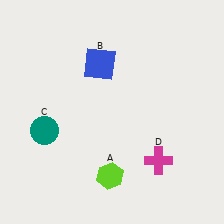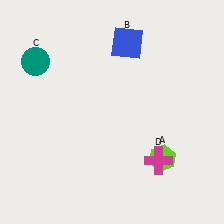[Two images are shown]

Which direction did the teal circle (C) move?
The teal circle (C) moved up.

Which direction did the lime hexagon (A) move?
The lime hexagon (A) moved right.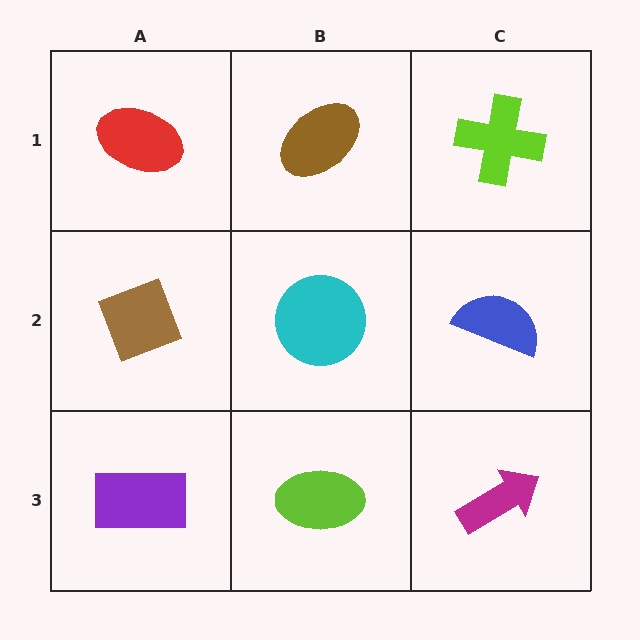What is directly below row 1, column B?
A cyan circle.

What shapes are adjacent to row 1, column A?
A brown diamond (row 2, column A), a brown ellipse (row 1, column B).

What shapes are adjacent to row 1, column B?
A cyan circle (row 2, column B), a red ellipse (row 1, column A), a lime cross (row 1, column C).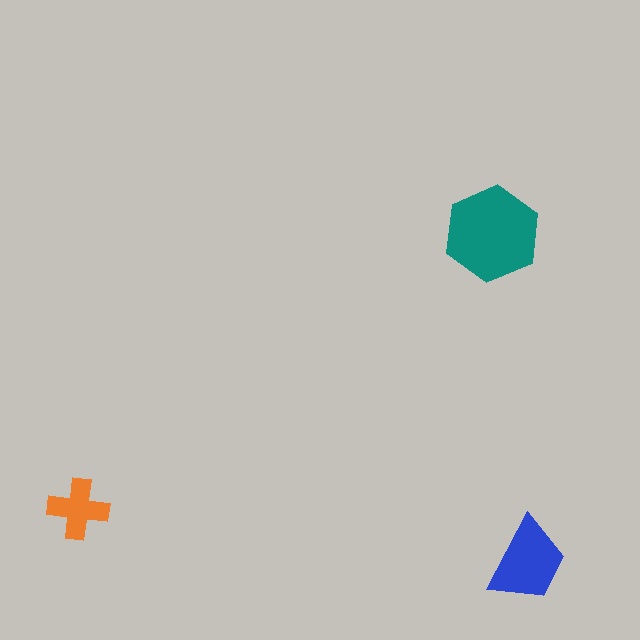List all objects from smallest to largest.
The orange cross, the blue trapezoid, the teal hexagon.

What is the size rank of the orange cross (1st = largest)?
3rd.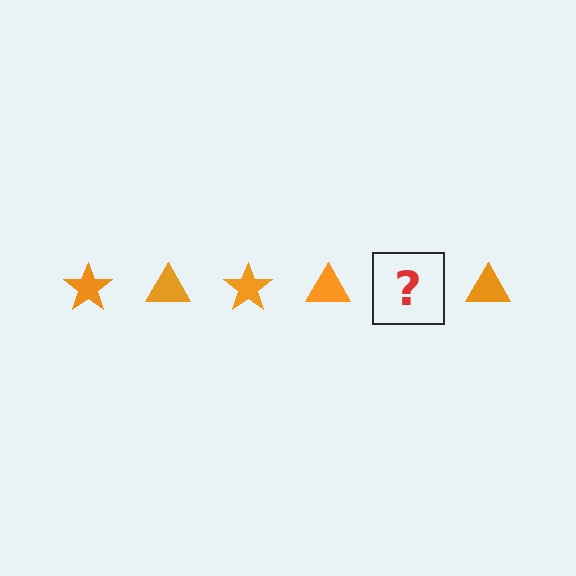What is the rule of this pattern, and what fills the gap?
The rule is that the pattern cycles through star, triangle shapes in orange. The gap should be filled with an orange star.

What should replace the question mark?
The question mark should be replaced with an orange star.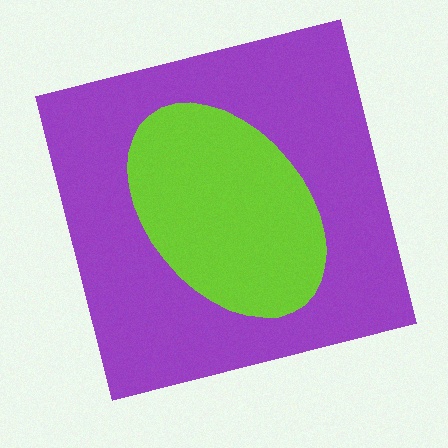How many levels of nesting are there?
2.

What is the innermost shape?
The lime ellipse.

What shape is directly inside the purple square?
The lime ellipse.